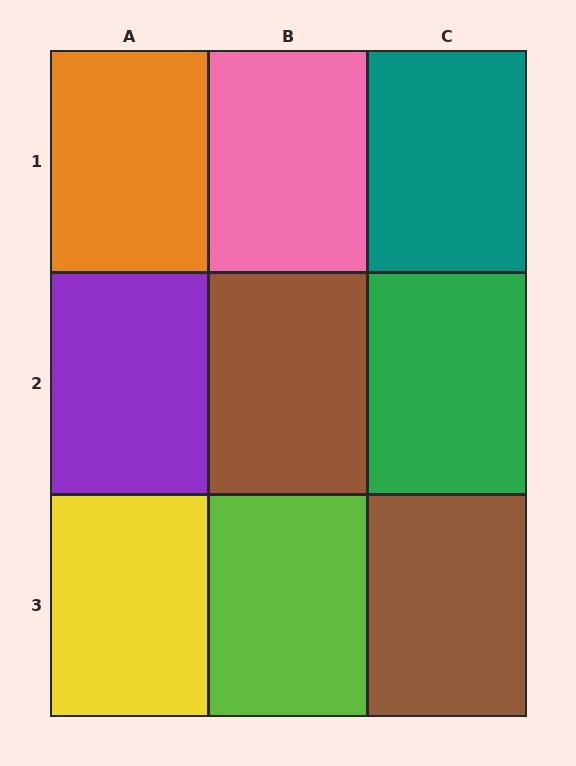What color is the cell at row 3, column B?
Lime.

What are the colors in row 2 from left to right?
Purple, brown, green.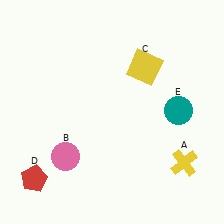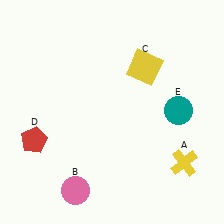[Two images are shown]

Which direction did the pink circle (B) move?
The pink circle (B) moved down.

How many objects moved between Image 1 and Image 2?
2 objects moved between the two images.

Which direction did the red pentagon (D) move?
The red pentagon (D) moved up.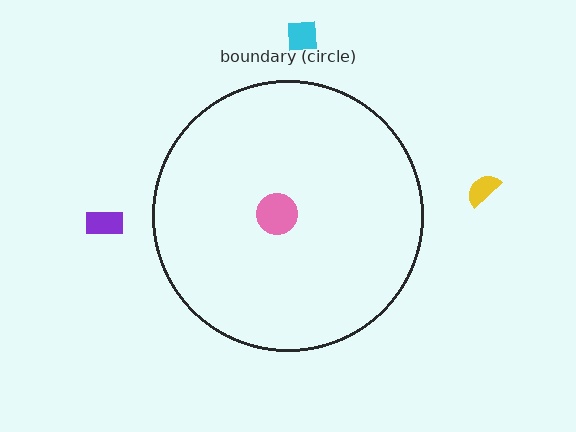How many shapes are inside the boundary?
1 inside, 3 outside.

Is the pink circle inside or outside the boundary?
Inside.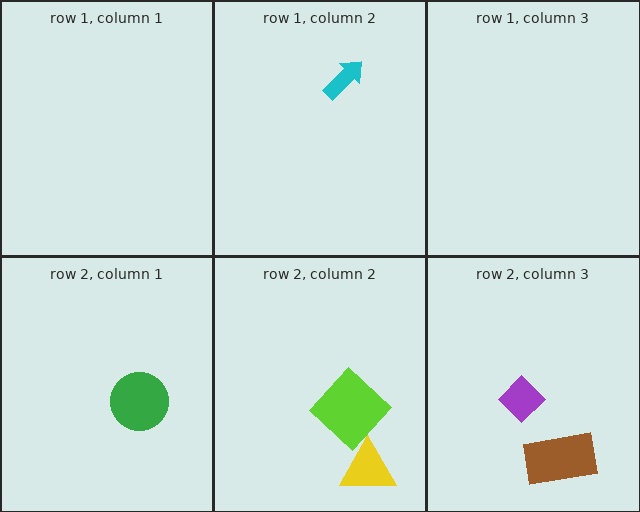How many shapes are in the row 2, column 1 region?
1.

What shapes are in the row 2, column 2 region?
The yellow triangle, the lime diamond.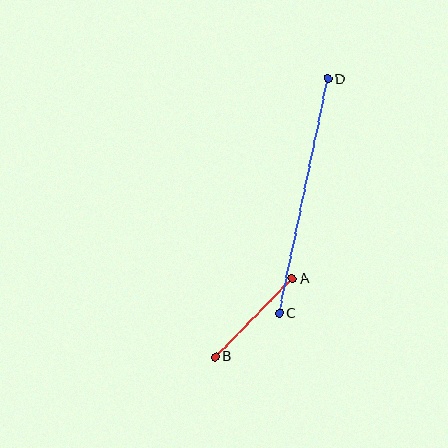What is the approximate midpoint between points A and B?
The midpoint is at approximately (254, 318) pixels.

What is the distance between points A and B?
The distance is approximately 109 pixels.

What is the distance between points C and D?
The distance is approximately 239 pixels.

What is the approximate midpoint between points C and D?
The midpoint is at approximately (304, 196) pixels.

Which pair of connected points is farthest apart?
Points C and D are farthest apart.